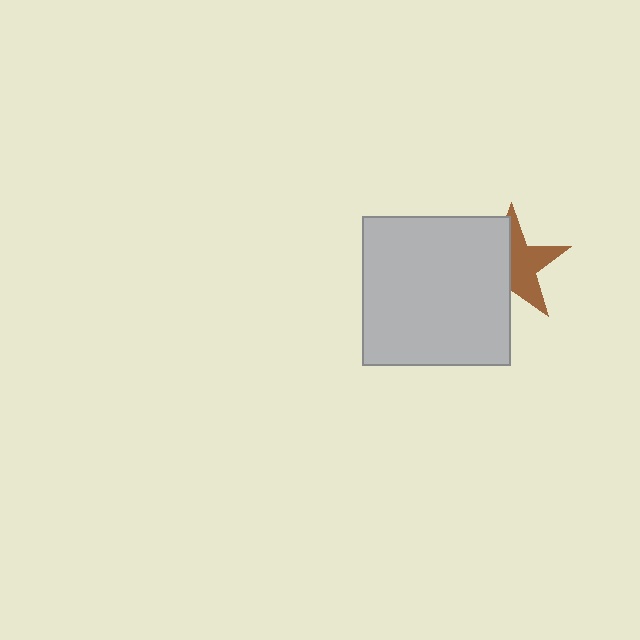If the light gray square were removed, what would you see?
You would see the complete brown star.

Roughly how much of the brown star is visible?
About half of it is visible (roughly 51%).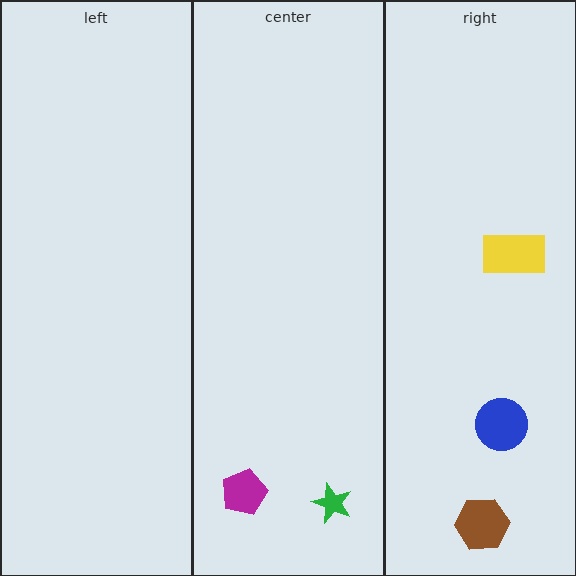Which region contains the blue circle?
The right region.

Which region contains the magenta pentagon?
The center region.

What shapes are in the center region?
The green star, the magenta pentagon.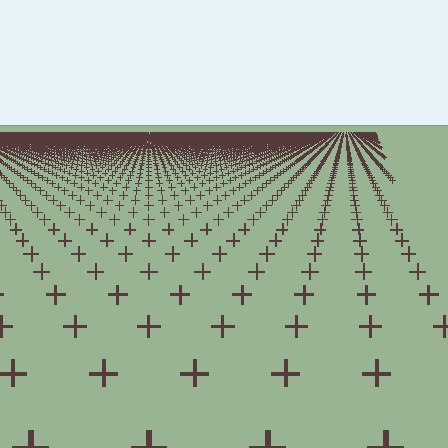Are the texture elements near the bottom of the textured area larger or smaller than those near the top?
Larger. Near the bottom, elements are closer to the viewer and appear at a bigger on-screen size.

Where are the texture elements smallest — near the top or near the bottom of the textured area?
Near the top.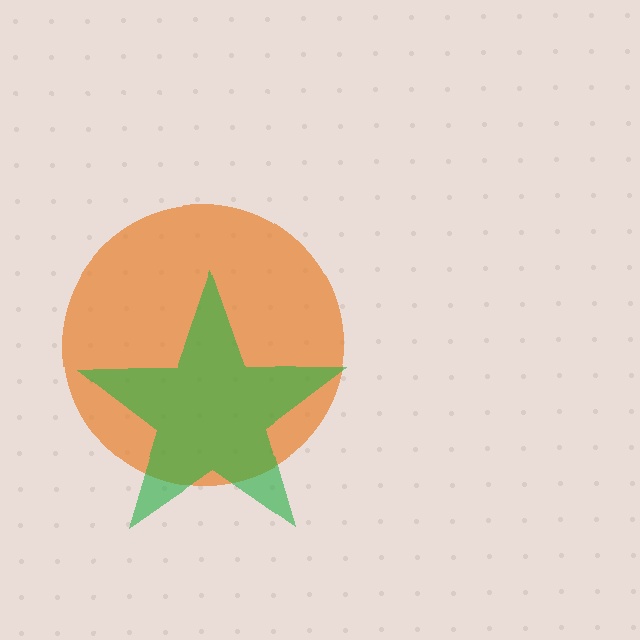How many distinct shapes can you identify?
There are 2 distinct shapes: an orange circle, a green star.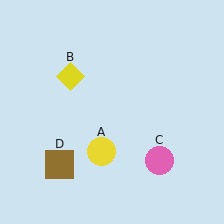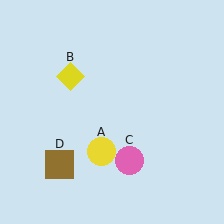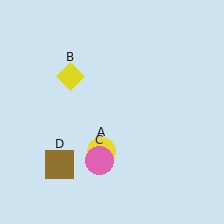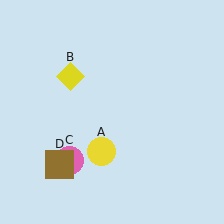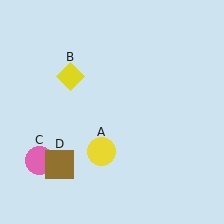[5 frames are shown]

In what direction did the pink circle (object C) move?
The pink circle (object C) moved left.